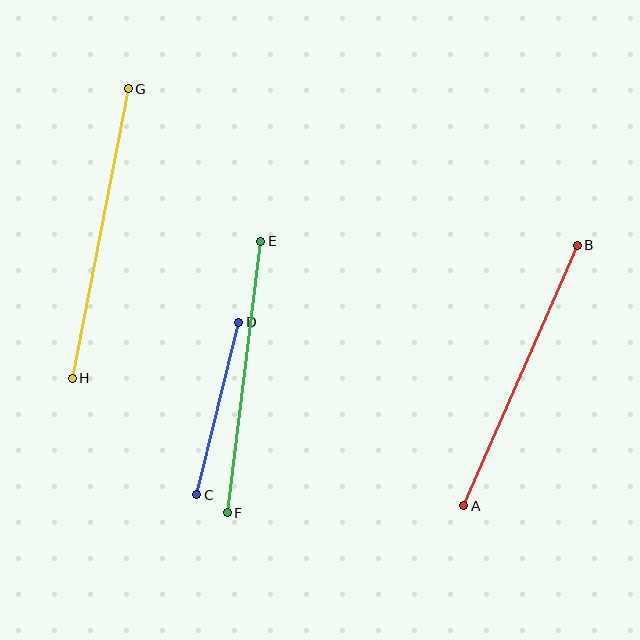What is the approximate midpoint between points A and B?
The midpoint is at approximately (520, 375) pixels.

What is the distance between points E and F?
The distance is approximately 273 pixels.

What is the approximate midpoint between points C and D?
The midpoint is at approximately (218, 409) pixels.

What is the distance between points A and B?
The distance is approximately 284 pixels.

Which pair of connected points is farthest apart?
Points G and H are farthest apart.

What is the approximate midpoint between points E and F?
The midpoint is at approximately (244, 377) pixels.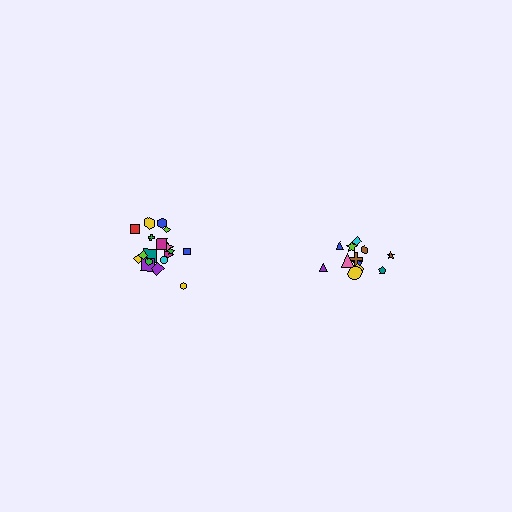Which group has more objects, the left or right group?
The left group.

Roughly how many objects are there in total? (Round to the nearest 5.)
Roughly 30 objects in total.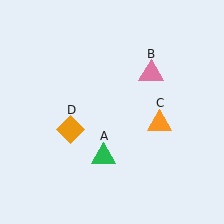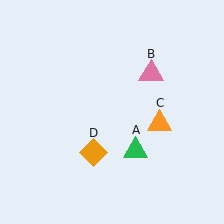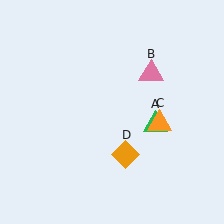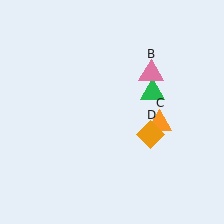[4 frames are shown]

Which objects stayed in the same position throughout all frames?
Pink triangle (object B) and orange triangle (object C) remained stationary.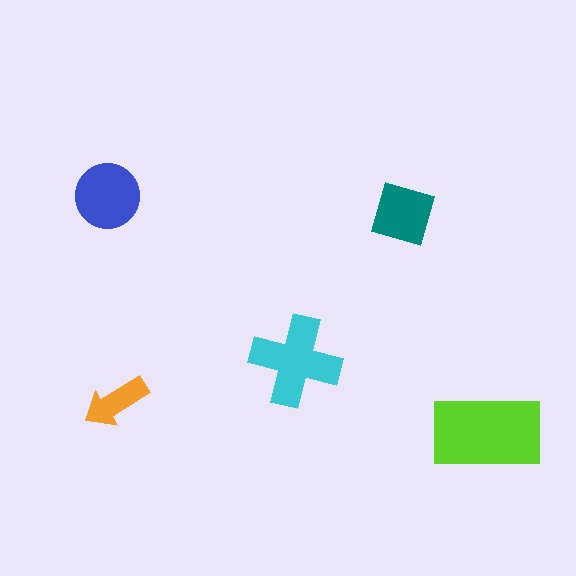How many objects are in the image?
There are 5 objects in the image.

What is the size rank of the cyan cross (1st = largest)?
2nd.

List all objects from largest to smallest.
The lime rectangle, the cyan cross, the blue circle, the teal square, the orange arrow.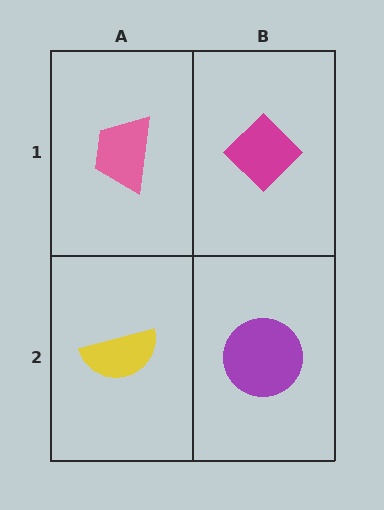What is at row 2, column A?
A yellow semicircle.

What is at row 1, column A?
A pink trapezoid.